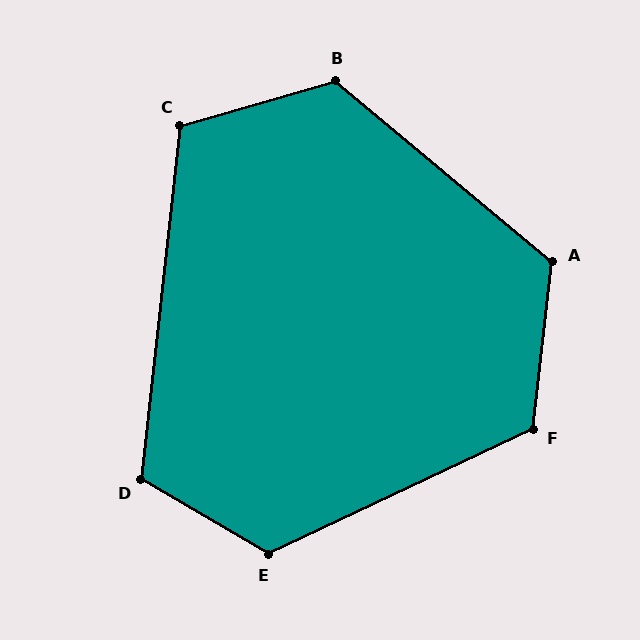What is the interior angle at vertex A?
Approximately 123 degrees (obtuse).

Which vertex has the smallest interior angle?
C, at approximately 112 degrees.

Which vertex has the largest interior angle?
E, at approximately 124 degrees.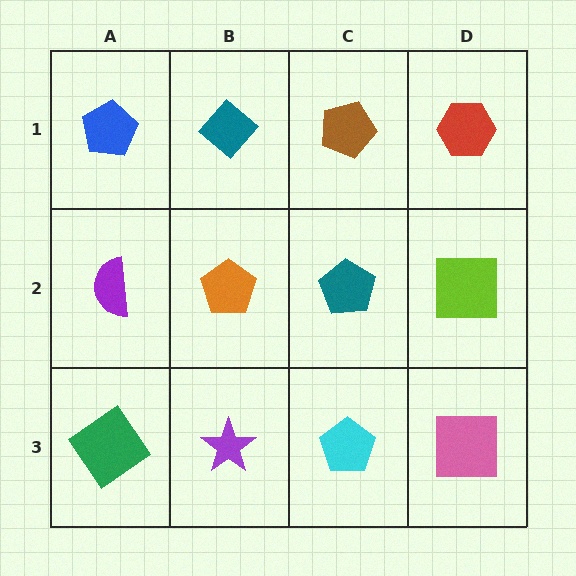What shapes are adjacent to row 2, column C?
A brown pentagon (row 1, column C), a cyan pentagon (row 3, column C), an orange pentagon (row 2, column B), a lime square (row 2, column D).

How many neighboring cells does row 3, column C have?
3.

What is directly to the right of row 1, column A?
A teal diamond.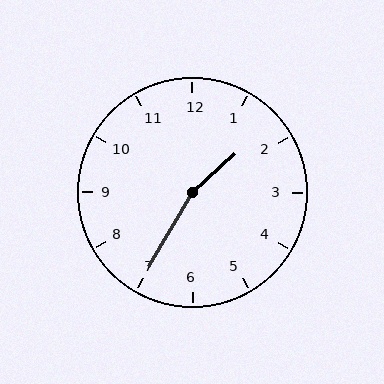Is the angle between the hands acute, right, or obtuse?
It is obtuse.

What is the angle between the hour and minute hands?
Approximately 162 degrees.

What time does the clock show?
1:35.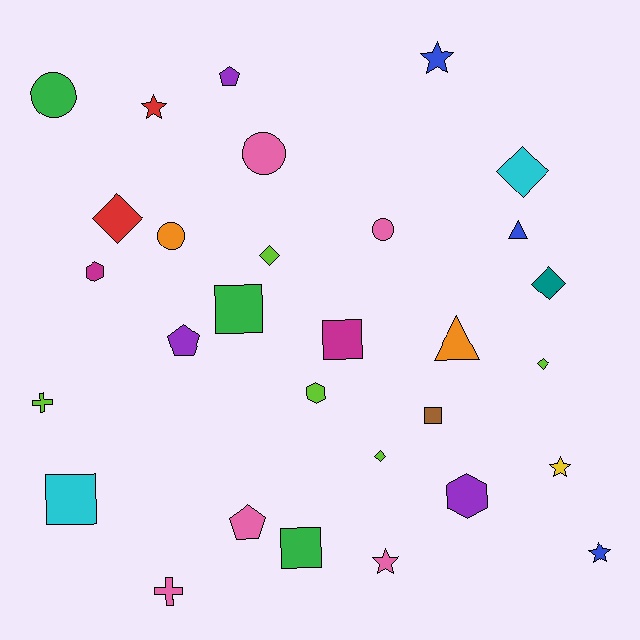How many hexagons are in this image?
There are 3 hexagons.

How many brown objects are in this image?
There is 1 brown object.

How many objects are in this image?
There are 30 objects.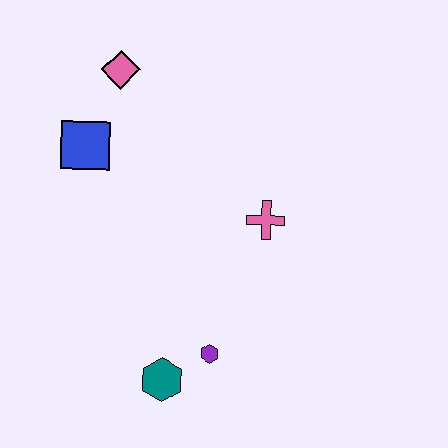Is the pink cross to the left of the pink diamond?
No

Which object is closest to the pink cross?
The purple hexagon is closest to the pink cross.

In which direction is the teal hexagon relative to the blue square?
The teal hexagon is below the blue square.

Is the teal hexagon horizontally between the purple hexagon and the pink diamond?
Yes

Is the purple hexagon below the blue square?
Yes